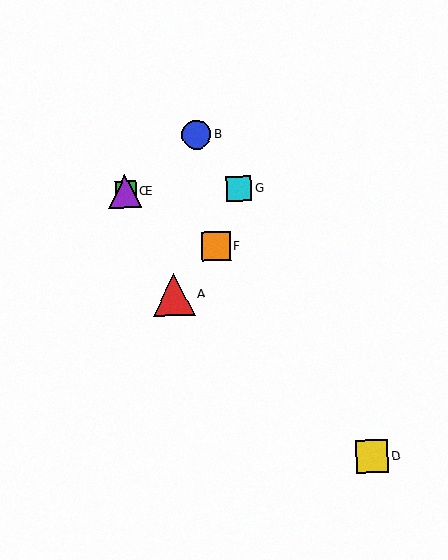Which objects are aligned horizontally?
Objects C, E, G are aligned horizontally.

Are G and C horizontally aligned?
Yes, both are at y≈188.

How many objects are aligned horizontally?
3 objects (C, E, G) are aligned horizontally.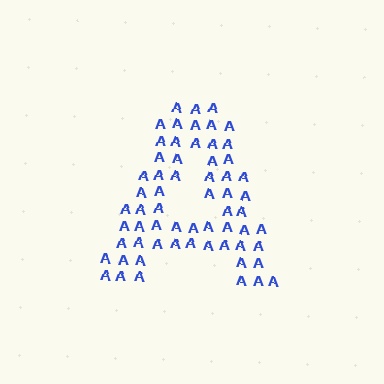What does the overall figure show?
The overall figure shows the letter A.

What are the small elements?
The small elements are letter A's.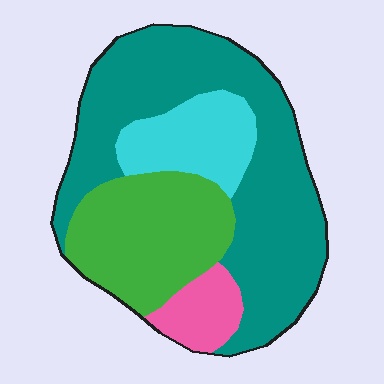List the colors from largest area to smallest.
From largest to smallest: teal, green, cyan, pink.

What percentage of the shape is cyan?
Cyan covers about 15% of the shape.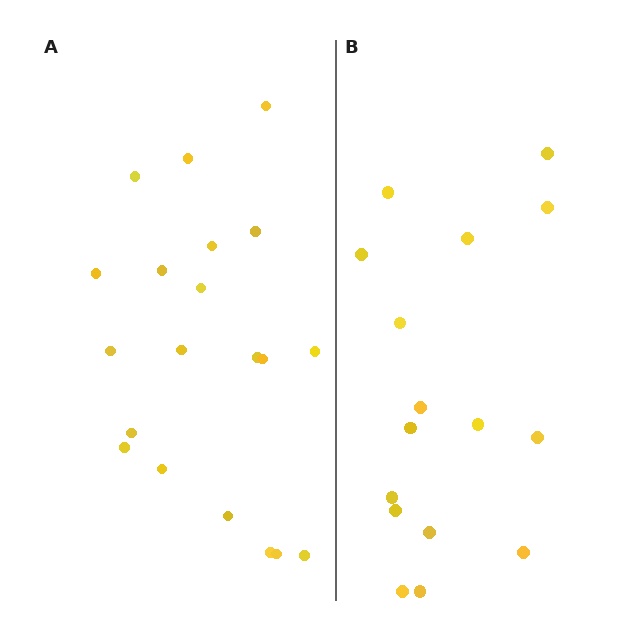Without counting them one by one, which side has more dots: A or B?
Region A (the left region) has more dots.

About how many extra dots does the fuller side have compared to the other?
Region A has about 4 more dots than region B.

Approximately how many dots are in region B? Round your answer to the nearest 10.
About 20 dots. (The exact count is 16, which rounds to 20.)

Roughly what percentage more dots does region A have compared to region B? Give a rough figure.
About 25% more.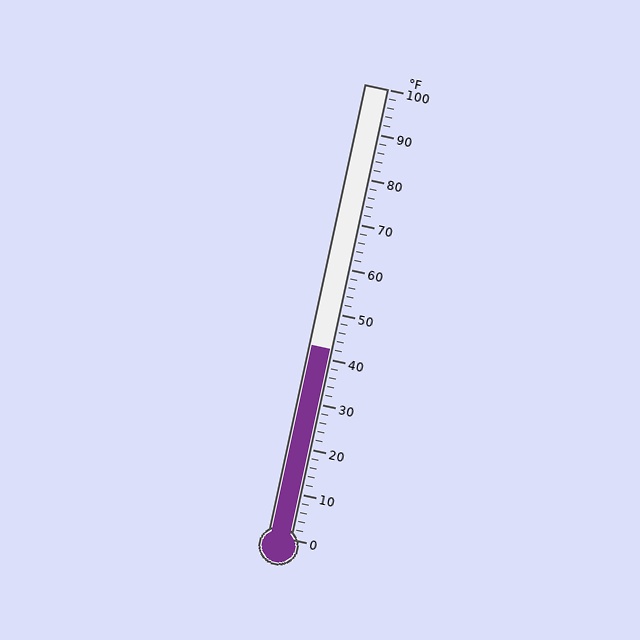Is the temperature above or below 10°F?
The temperature is above 10°F.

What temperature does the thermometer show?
The thermometer shows approximately 42°F.